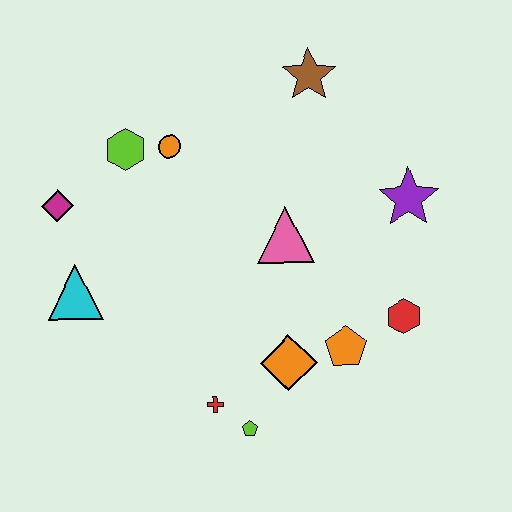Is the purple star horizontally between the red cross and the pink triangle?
No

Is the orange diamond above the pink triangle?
No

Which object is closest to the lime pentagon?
The red cross is closest to the lime pentagon.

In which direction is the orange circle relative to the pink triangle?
The orange circle is to the left of the pink triangle.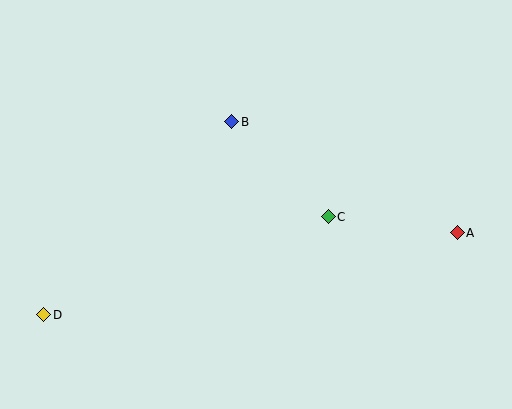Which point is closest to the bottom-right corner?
Point A is closest to the bottom-right corner.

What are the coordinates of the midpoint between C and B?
The midpoint between C and B is at (280, 169).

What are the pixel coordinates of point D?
Point D is at (44, 315).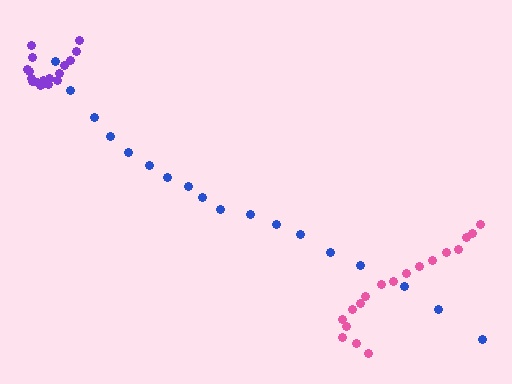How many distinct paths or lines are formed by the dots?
There are 3 distinct paths.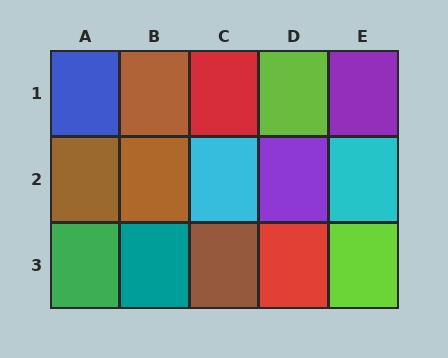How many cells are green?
1 cell is green.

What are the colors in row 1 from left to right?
Blue, brown, red, lime, purple.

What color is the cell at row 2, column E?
Cyan.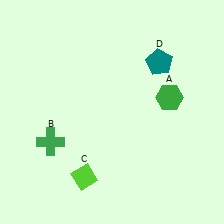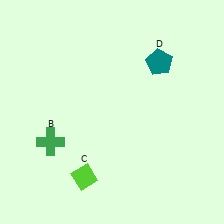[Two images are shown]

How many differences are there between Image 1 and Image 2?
There is 1 difference between the two images.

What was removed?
The green hexagon (A) was removed in Image 2.